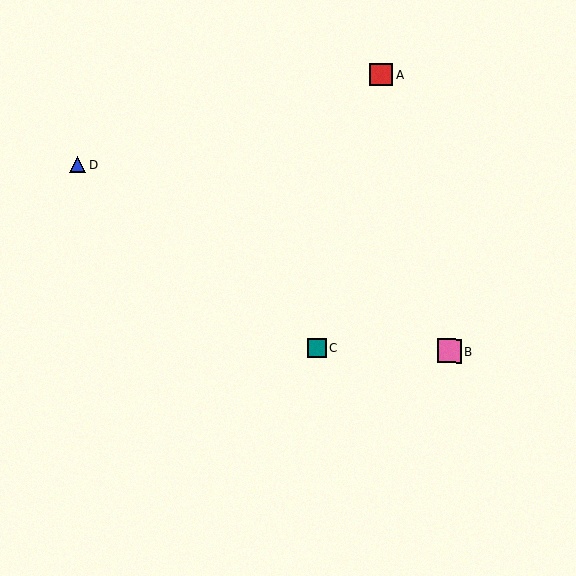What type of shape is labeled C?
Shape C is a teal square.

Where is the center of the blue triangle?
The center of the blue triangle is at (78, 165).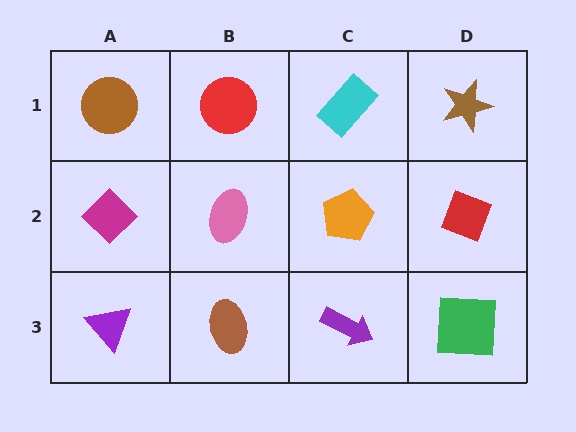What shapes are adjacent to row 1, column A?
A magenta diamond (row 2, column A), a red circle (row 1, column B).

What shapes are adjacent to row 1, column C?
An orange pentagon (row 2, column C), a red circle (row 1, column B), a brown star (row 1, column D).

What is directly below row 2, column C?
A purple arrow.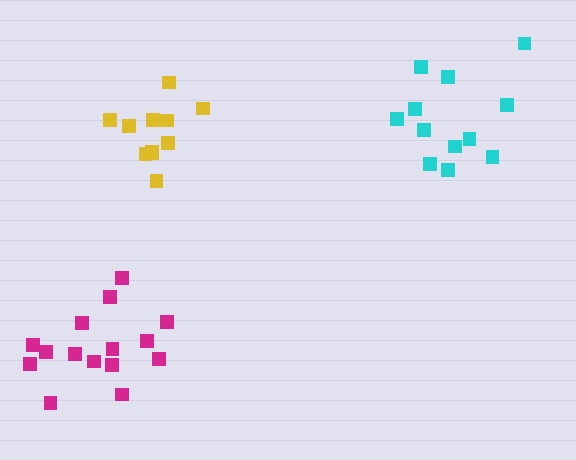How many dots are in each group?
Group 1: 11 dots, Group 2: 15 dots, Group 3: 12 dots (38 total).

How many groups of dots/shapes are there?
There are 3 groups.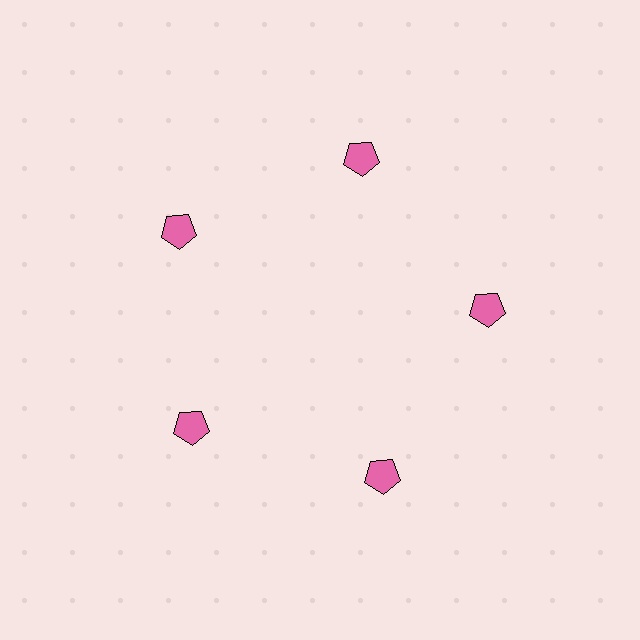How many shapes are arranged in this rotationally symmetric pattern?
There are 5 shapes, arranged in 5 groups of 1.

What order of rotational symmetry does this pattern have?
This pattern has 5-fold rotational symmetry.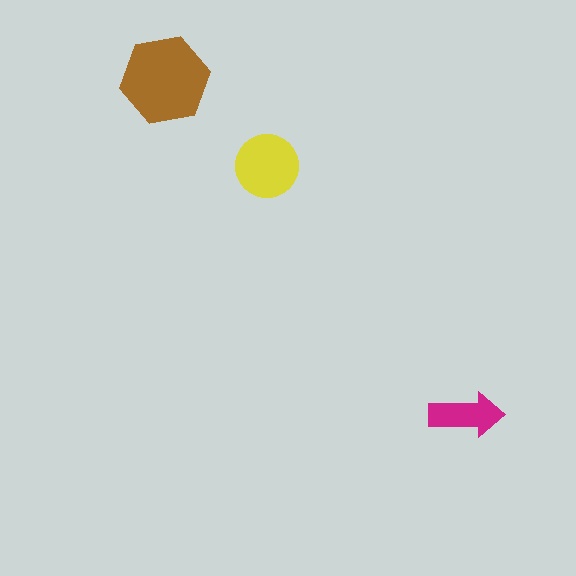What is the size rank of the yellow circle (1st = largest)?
2nd.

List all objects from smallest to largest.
The magenta arrow, the yellow circle, the brown hexagon.